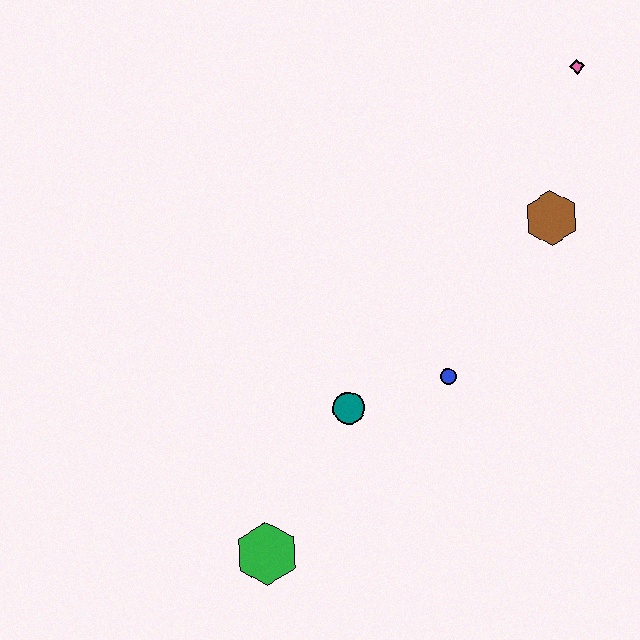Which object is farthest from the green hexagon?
The pink diamond is farthest from the green hexagon.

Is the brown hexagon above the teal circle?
Yes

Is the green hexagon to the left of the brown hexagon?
Yes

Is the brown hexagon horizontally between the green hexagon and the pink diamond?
Yes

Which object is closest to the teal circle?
The blue circle is closest to the teal circle.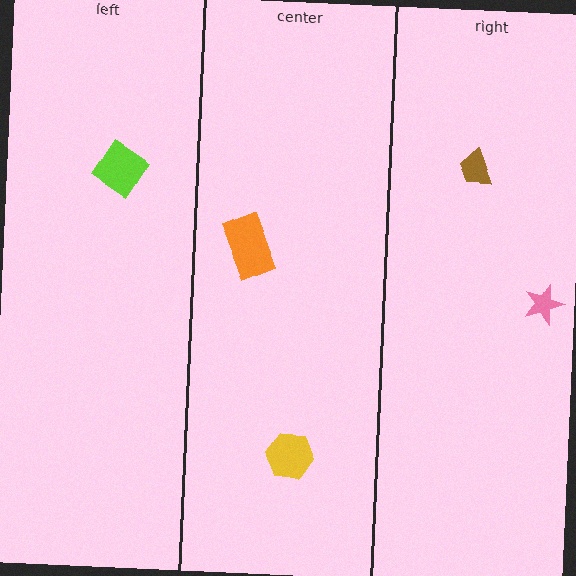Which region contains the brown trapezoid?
The right region.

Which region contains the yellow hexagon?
The center region.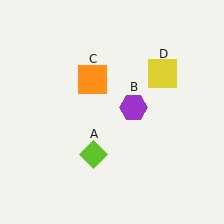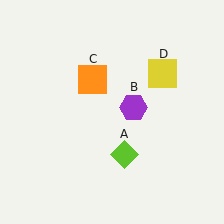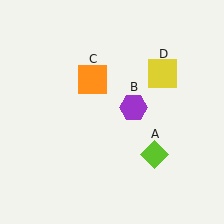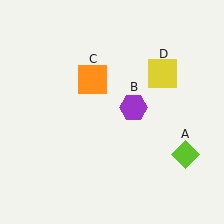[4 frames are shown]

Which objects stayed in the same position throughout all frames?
Purple hexagon (object B) and orange square (object C) and yellow square (object D) remained stationary.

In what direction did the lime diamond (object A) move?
The lime diamond (object A) moved right.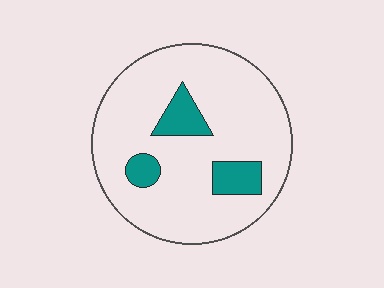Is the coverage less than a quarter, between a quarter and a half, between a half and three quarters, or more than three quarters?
Less than a quarter.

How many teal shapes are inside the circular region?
3.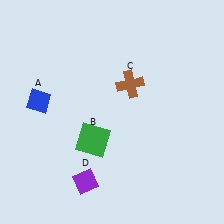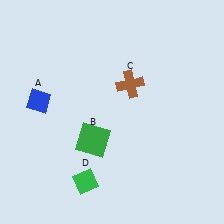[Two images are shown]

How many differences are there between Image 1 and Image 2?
There is 1 difference between the two images.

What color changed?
The diamond (D) changed from purple in Image 1 to green in Image 2.